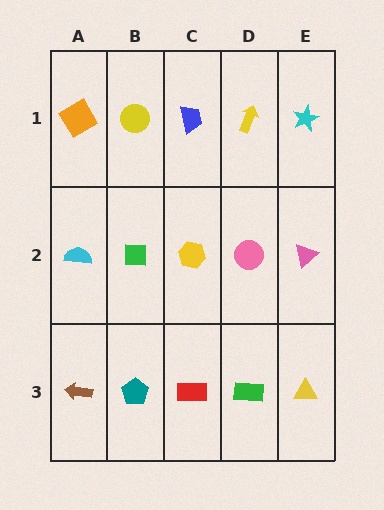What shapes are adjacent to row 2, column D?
A yellow arrow (row 1, column D), a green rectangle (row 3, column D), a yellow hexagon (row 2, column C), a pink triangle (row 2, column E).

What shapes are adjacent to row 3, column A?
A cyan semicircle (row 2, column A), a teal pentagon (row 3, column B).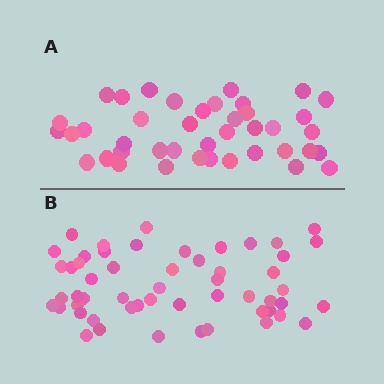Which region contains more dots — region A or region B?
Region B (the bottom region) has more dots.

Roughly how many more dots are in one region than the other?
Region B has approximately 15 more dots than region A.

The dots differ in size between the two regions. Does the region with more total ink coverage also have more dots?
No. Region A has more total ink coverage because its dots are larger, but region B actually contains more individual dots. Total area can be misleading — the number of items is what matters here.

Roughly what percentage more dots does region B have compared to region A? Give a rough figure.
About 30% more.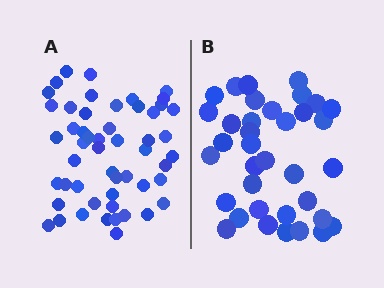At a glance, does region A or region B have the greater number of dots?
Region A (the left region) has more dots.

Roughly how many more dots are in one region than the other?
Region A has approximately 15 more dots than region B.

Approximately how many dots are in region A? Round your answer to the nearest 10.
About 50 dots. (The exact count is 52, which rounds to 50.)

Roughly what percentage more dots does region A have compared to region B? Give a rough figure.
About 45% more.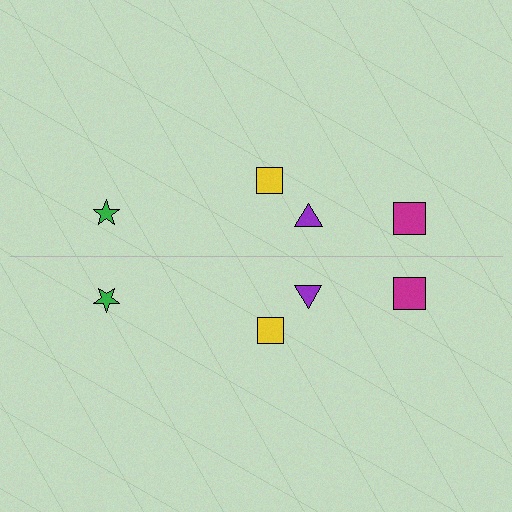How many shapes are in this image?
There are 8 shapes in this image.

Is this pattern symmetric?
Yes, this pattern has bilateral (reflection) symmetry.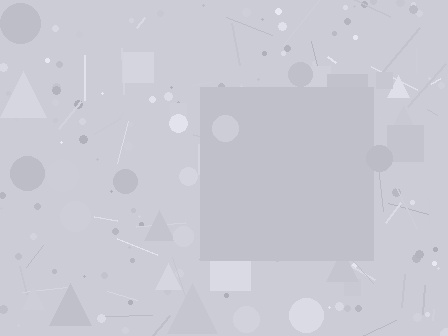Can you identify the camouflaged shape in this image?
The camouflaged shape is a square.